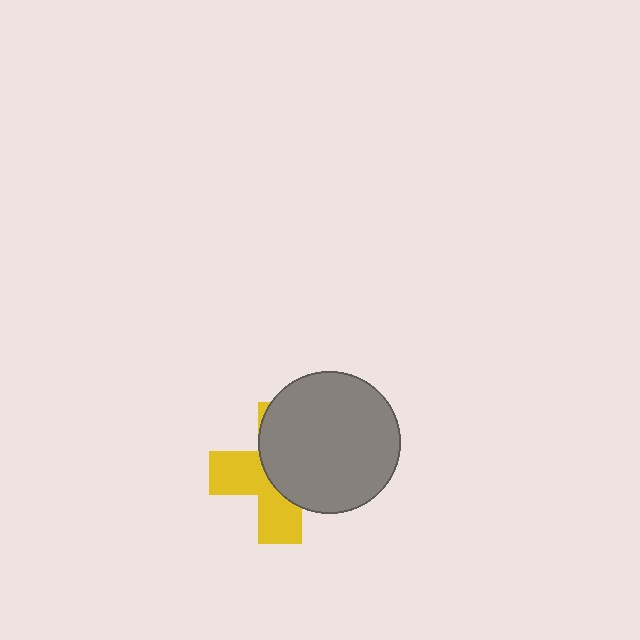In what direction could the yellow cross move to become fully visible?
The yellow cross could move left. That would shift it out from behind the gray circle entirely.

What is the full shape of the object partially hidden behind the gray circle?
The partially hidden object is a yellow cross.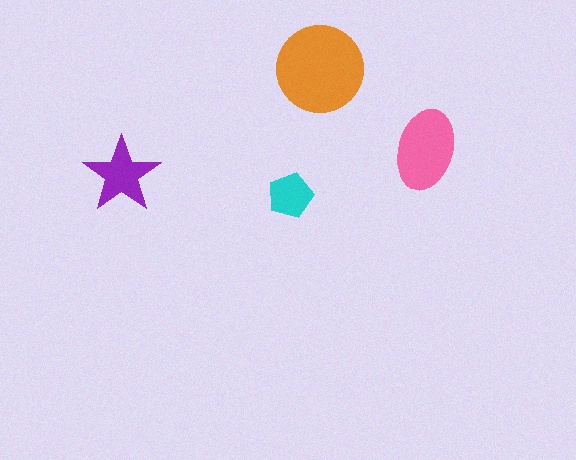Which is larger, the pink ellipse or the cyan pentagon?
The pink ellipse.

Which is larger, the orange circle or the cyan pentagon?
The orange circle.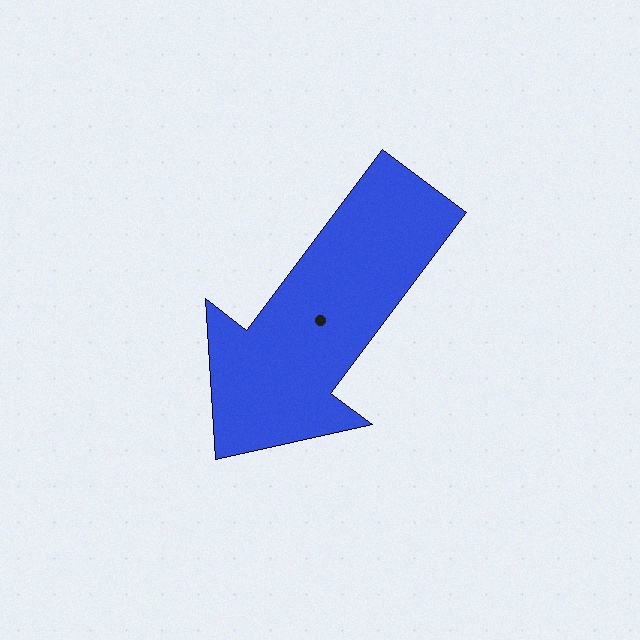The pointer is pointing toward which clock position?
Roughly 7 o'clock.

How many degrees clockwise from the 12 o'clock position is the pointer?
Approximately 217 degrees.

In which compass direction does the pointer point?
Southwest.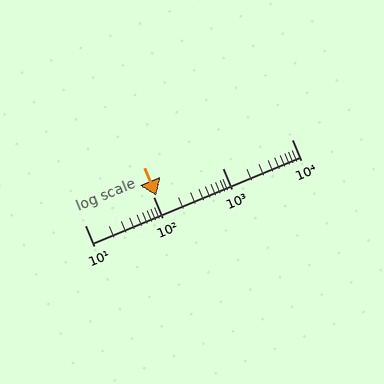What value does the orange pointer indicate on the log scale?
The pointer indicates approximately 110.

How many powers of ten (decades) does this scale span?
The scale spans 3 decades, from 10 to 10000.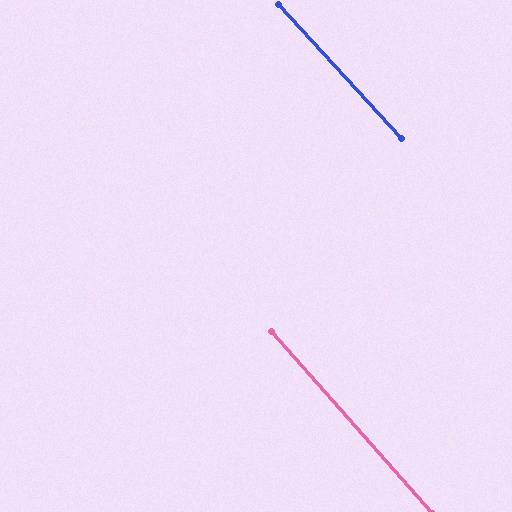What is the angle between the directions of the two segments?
Approximately 1 degree.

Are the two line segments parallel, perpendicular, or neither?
Parallel — their directions differ by only 1.0°.